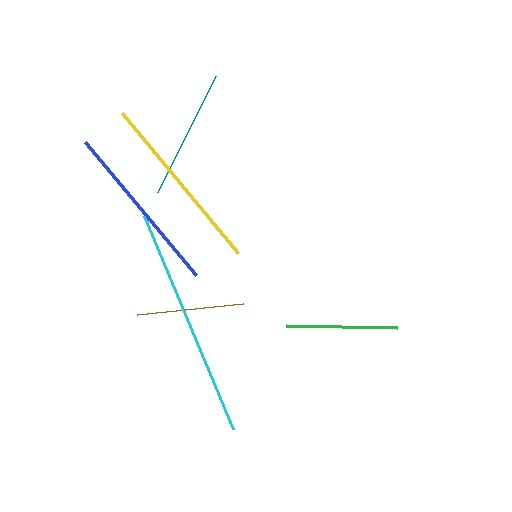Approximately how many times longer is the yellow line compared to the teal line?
The yellow line is approximately 1.4 times the length of the teal line.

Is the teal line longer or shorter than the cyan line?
The cyan line is longer than the teal line.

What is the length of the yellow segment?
The yellow segment is approximately 181 pixels long.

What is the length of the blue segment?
The blue segment is approximately 174 pixels long.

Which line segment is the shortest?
The brown line is the shortest at approximately 106 pixels.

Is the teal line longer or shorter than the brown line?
The teal line is longer than the brown line.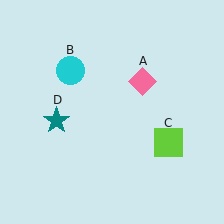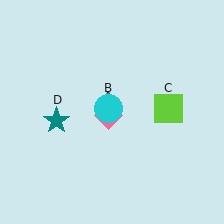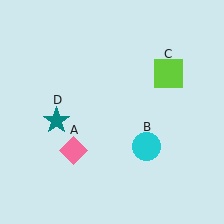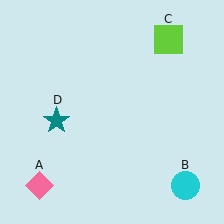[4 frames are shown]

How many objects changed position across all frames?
3 objects changed position: pink diamond (object A), cyan circle (object B), lime square (object C).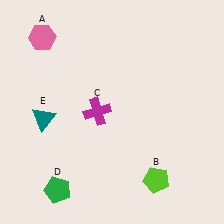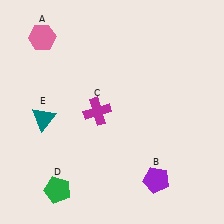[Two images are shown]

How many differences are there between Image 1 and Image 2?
There is 1 difference between the two images.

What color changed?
The pentagon (B) changed from lime in Image 1 to purple in Image 2.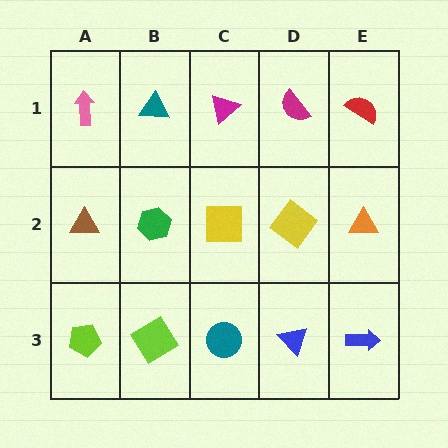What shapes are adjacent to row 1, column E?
An orange triangle (row 2, column E), a magenta semicircle (row 1, column D).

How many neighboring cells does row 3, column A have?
2.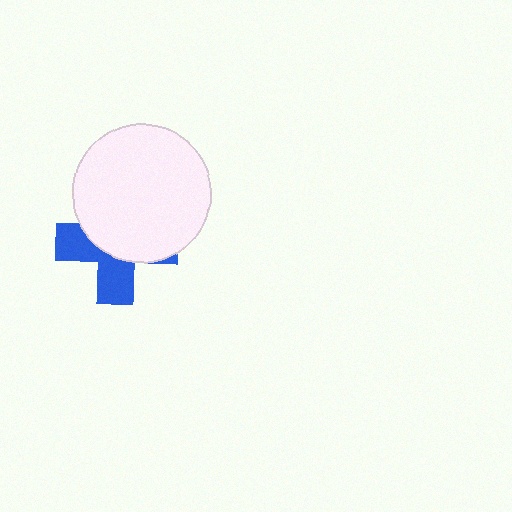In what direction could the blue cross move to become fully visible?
The blue cross could move down. That would shift it out from behind the white circle entirely.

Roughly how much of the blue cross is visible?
A small part of it is visible (roughly 42%).